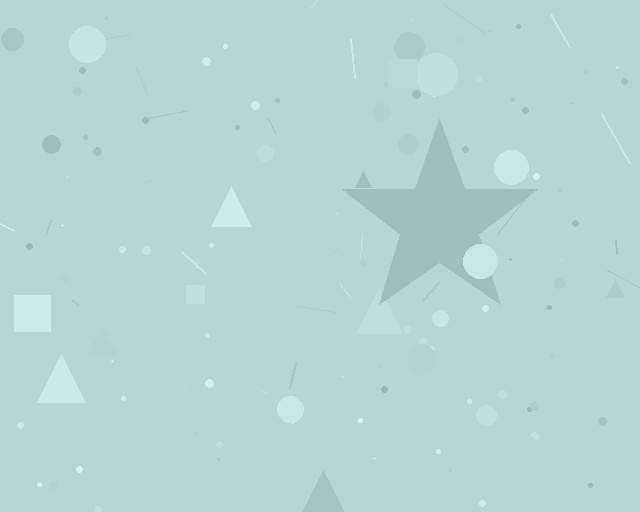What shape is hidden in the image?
A star is hidden in the image.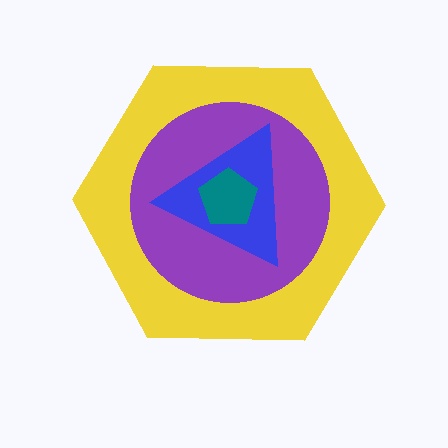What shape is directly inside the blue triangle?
The teal pentagon.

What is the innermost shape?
The teal pentagon.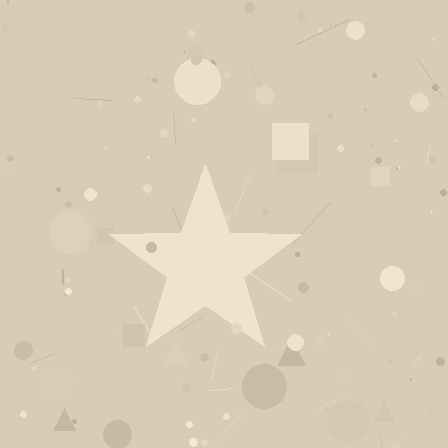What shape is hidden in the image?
A star is hidden in the image.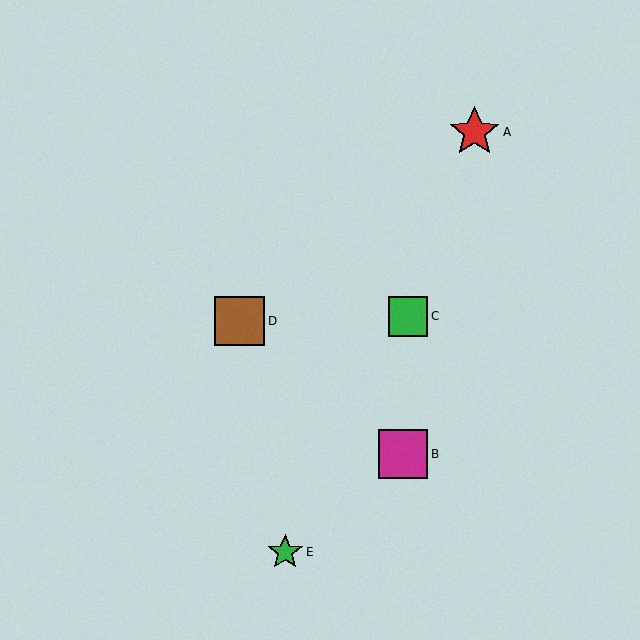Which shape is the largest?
The red star (labeled A) is the largest.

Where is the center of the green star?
The center of the green star is at (285, 552).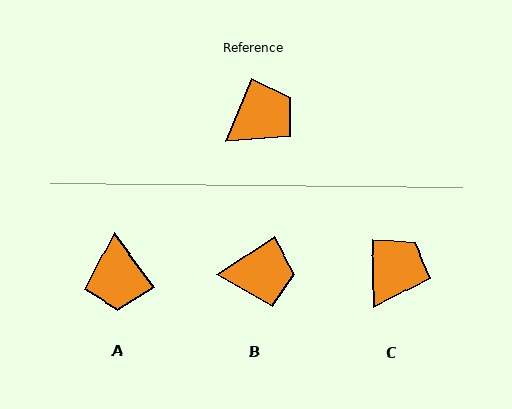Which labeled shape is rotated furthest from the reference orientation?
A, about 122 degrees away.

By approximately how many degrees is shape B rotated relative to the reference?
Approximately 35 degrees clockwise.